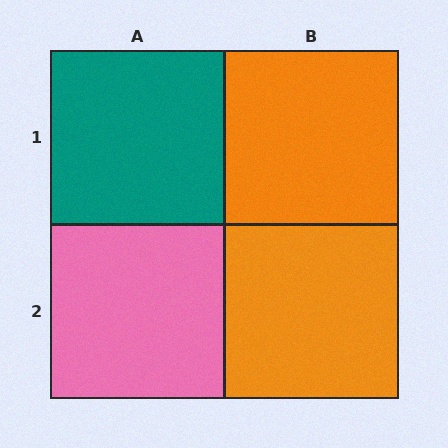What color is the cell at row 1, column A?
Teal.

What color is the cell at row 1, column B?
Orange.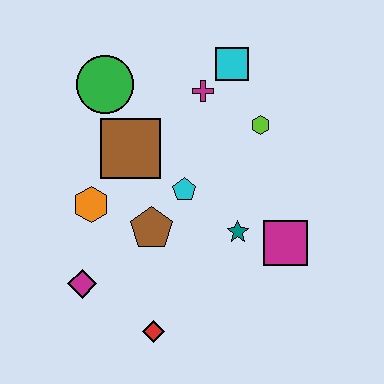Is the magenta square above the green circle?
No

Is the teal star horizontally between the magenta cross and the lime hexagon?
Yes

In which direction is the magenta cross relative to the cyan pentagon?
The magenta cross is above the cyan pentagon.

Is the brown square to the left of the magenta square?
Yes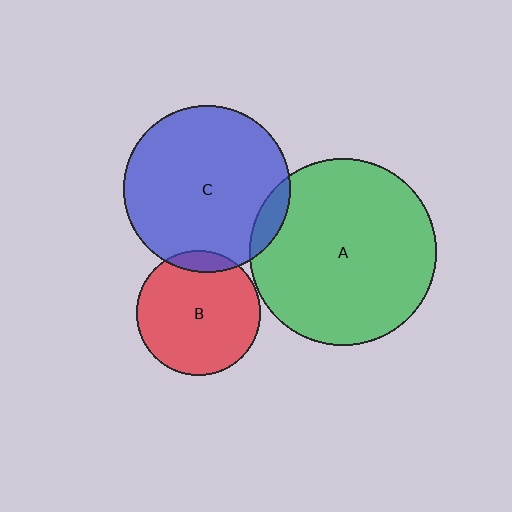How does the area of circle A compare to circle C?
Approximately 1.2 times.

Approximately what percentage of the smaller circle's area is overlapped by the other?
Approximately 10%.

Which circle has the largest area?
Circle A (green).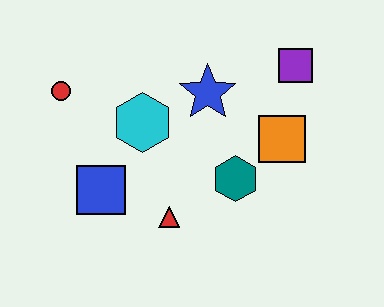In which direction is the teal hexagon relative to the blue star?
The teal hexagon is below the blue star.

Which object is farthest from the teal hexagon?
The red circle is farthest from the teal hexagon.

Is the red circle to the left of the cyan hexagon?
Yes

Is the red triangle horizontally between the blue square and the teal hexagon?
Yes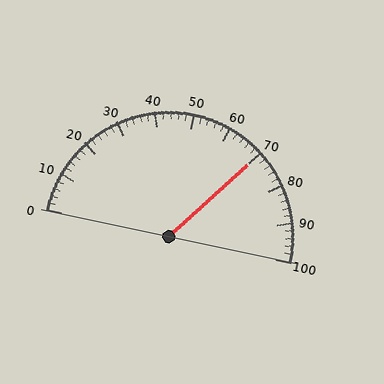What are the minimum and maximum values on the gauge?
The gauge ranges from 0 to 100.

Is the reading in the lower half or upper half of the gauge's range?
The reading is in the upper half of the range (0 to 100).